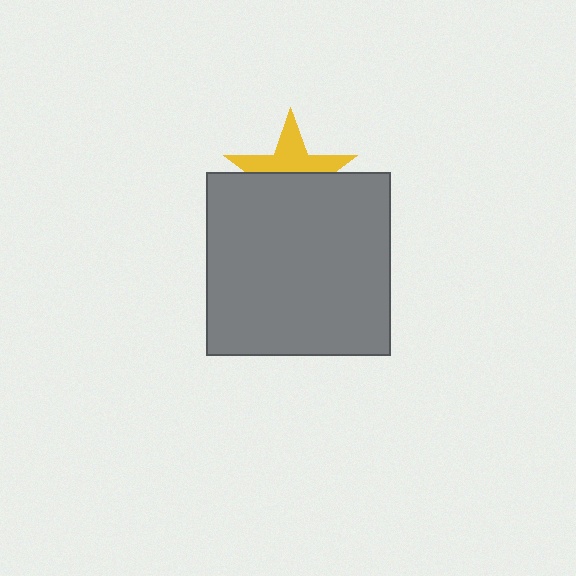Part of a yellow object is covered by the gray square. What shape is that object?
It is a star.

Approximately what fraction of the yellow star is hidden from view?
Roughly 55% of the yellow star is hidden behind the gray square.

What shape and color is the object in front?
The object in front is a gray square.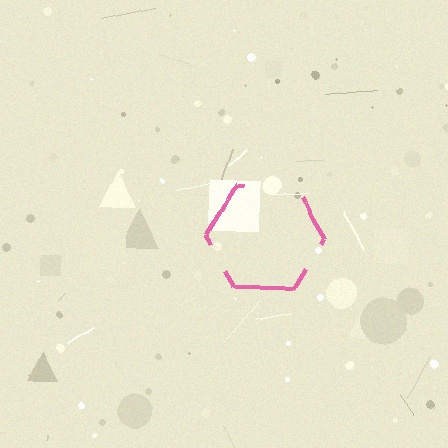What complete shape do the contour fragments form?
The contour fragments form a hexagon.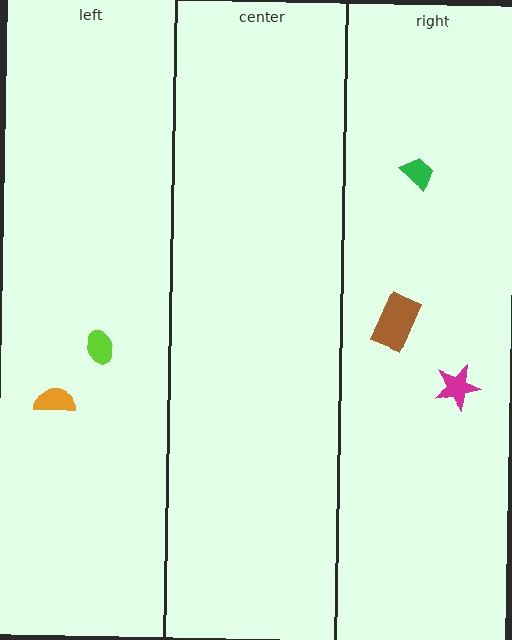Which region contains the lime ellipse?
The left region.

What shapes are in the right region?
The magenta star, the brown rectangle, the green trapezoid.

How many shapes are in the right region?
3.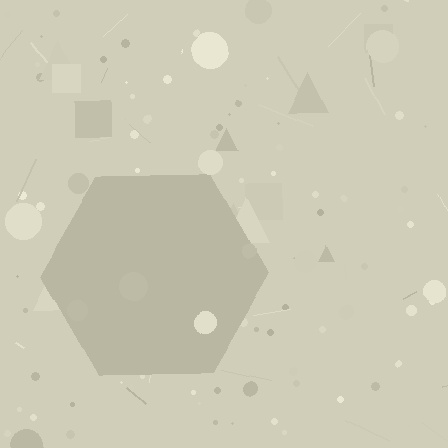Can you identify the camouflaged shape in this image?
The camouflaged shape is a hexagon.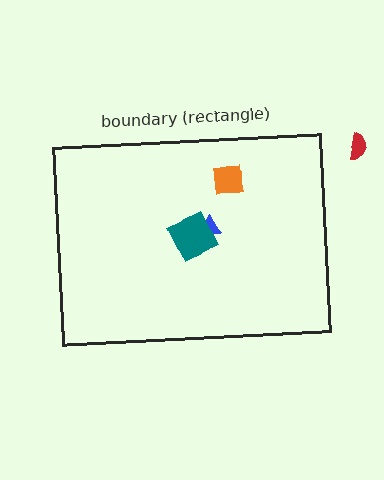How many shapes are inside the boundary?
3 inside, 1 outside.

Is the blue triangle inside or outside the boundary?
Inside.